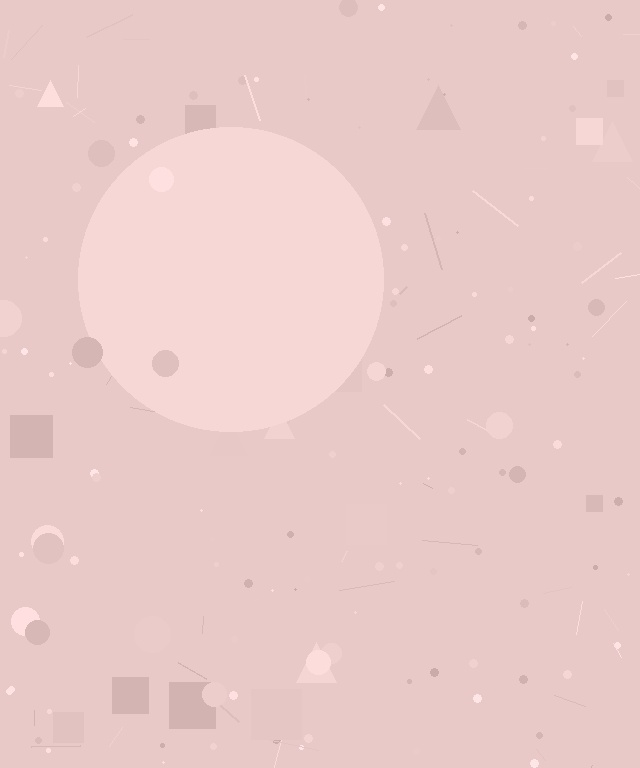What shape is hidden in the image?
A circle is hidden in the image.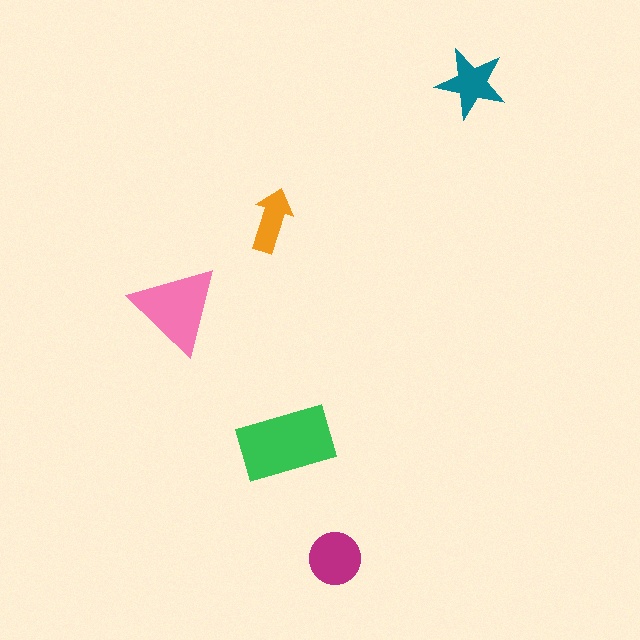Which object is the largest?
The green rectangle.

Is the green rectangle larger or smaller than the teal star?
Larger.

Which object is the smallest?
The orange arrow.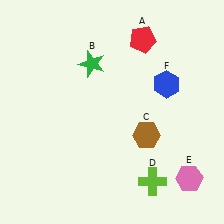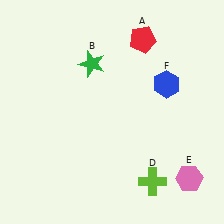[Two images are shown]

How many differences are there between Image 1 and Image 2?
There is 1 difference between the two images.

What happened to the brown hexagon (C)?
The brown hexagon (C) was removed in Image 2. It was in the bottom-right area of Image 1.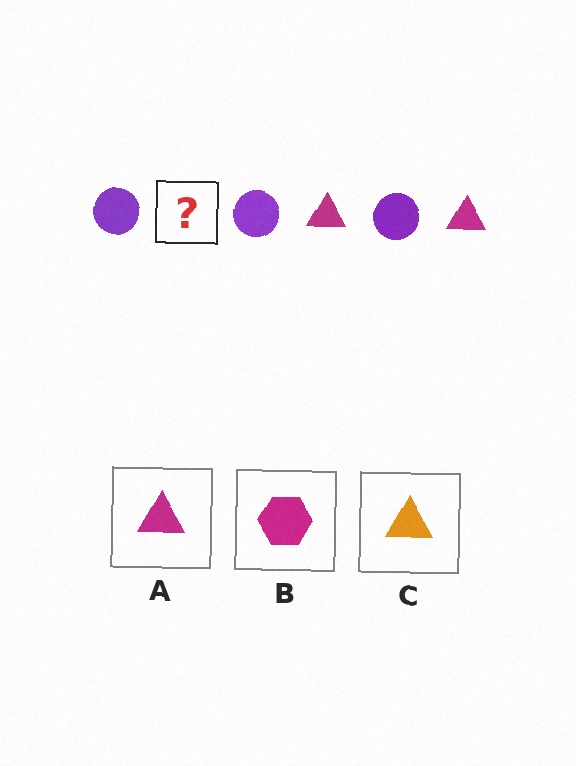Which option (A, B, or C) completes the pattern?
A.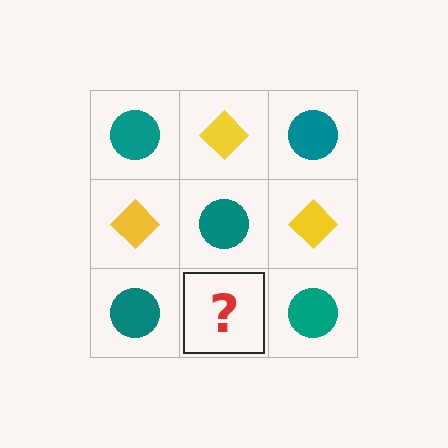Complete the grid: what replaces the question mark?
The question mark should be replaced with a yellow diamond.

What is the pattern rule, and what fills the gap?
The rule is that it alternates teal circle and yellow diamond in a checkerboard pattern. The gap should be filled with a yellow diamond.